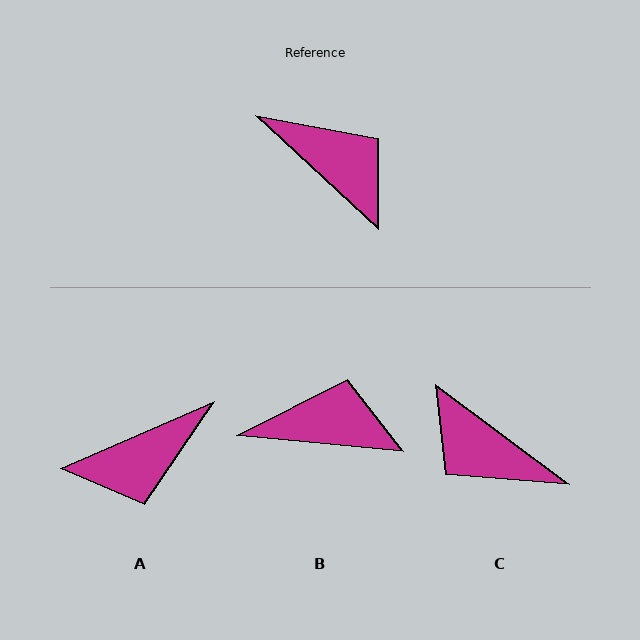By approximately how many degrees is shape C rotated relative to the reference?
Approximately 174 degrees clockwise.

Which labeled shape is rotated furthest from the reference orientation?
C, about 174 degrees away.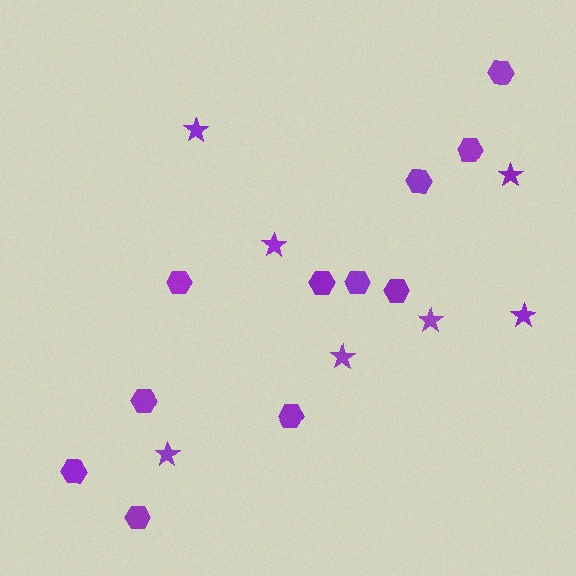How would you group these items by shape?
There are 2 groups: one group of stars (7) and one group of hexagons (11).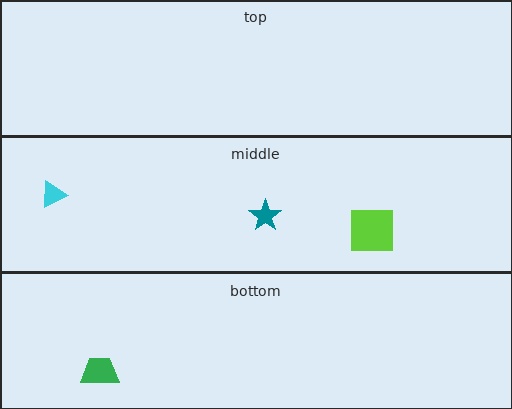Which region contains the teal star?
The middle region.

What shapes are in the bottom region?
The green trapezoid.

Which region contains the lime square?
The middle region.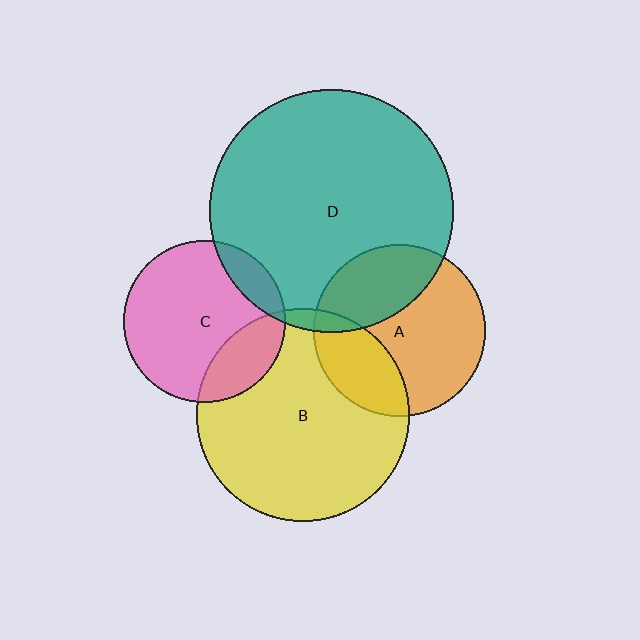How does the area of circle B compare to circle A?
Approximately 1.5 times.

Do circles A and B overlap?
Yes.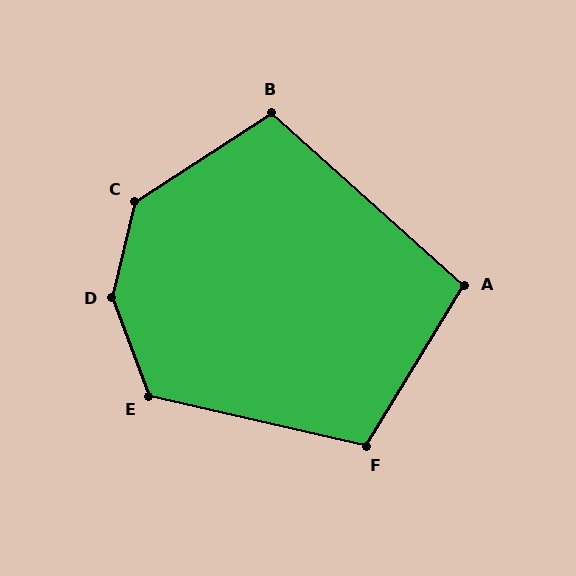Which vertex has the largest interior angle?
D, at approximately 146 degrees.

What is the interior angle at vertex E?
Approximately 124 degrees (obtuse).